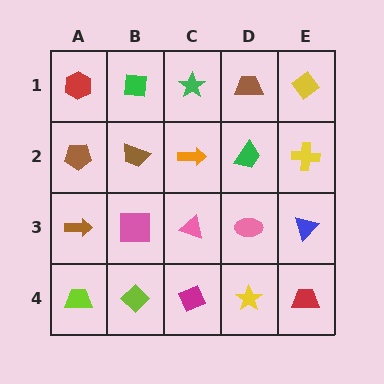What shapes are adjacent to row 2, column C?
A green star (row 1, column C), a pink triangle (row 3, column C), a brown trapezoid (row 2, column B), a green trapezoid (row 2, column D).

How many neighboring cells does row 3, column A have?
3.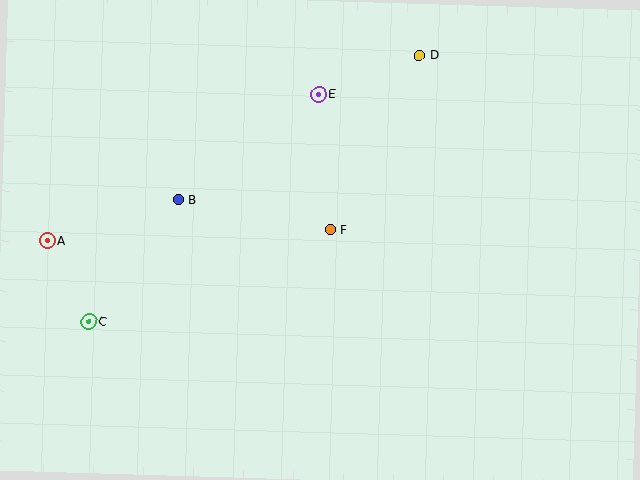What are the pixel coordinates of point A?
Point A is at (47, 240).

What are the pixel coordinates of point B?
Point B is at (178, 199).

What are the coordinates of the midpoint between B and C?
The midpoint between B and C is at (134, 260).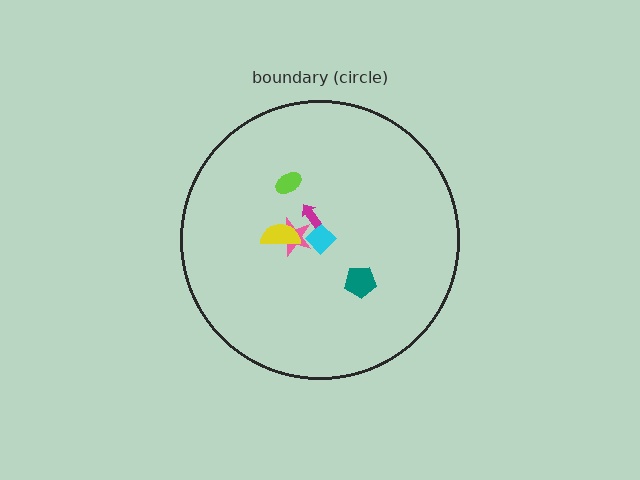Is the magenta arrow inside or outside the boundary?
Inside.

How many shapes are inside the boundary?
6 inside, 0 outside.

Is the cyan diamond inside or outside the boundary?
Inside.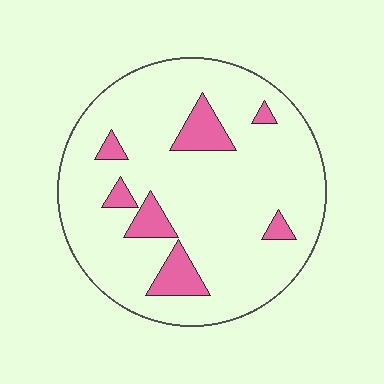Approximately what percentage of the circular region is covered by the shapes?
Approximately 15%.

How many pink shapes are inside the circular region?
7.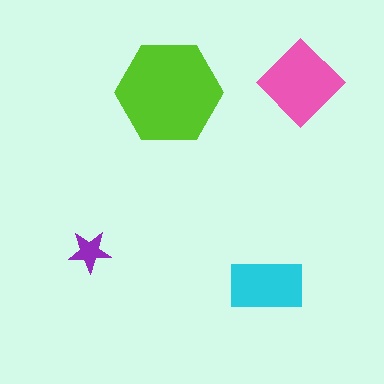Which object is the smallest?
The purple star.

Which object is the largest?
The lime hexagon.